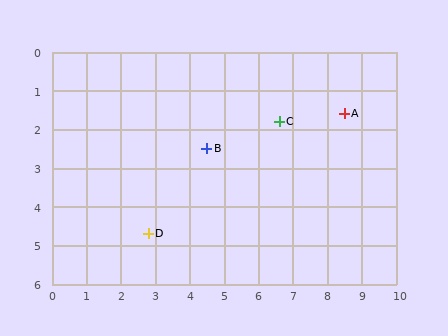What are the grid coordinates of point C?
Point C is at approximately (6.6, 1.8).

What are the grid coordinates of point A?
Point A is at approximately (8.5, 1.6).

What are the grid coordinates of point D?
Point D is at approximately (2.8, 4.7).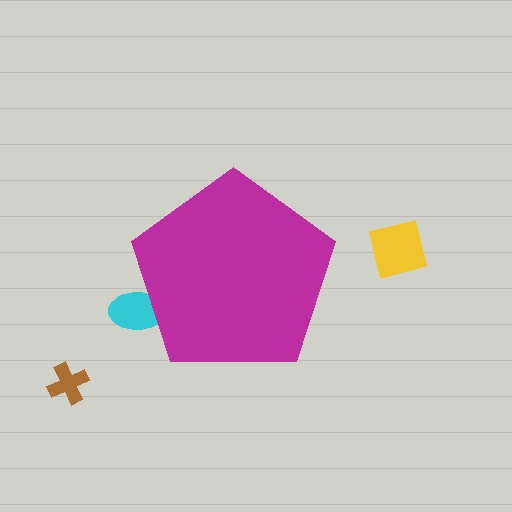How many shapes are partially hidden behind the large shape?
1 shape is partially hidden.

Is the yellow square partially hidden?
No, the yellow square is fully visible.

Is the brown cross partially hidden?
No, the brown cross is fully visible.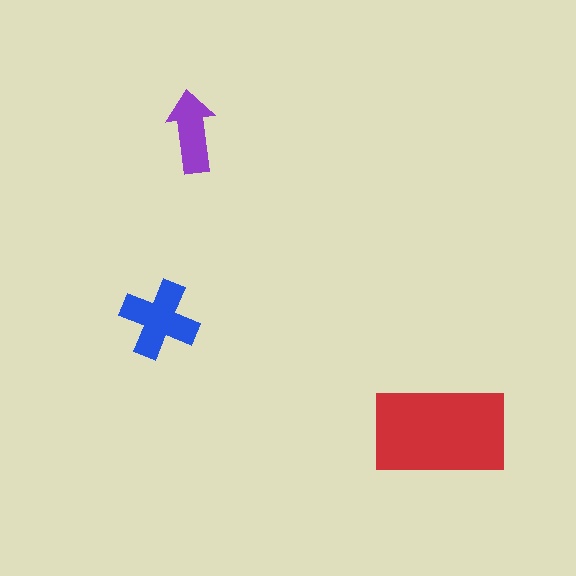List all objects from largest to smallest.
The red rectangle, the blue cross, the purple arrow.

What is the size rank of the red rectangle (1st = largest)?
1st.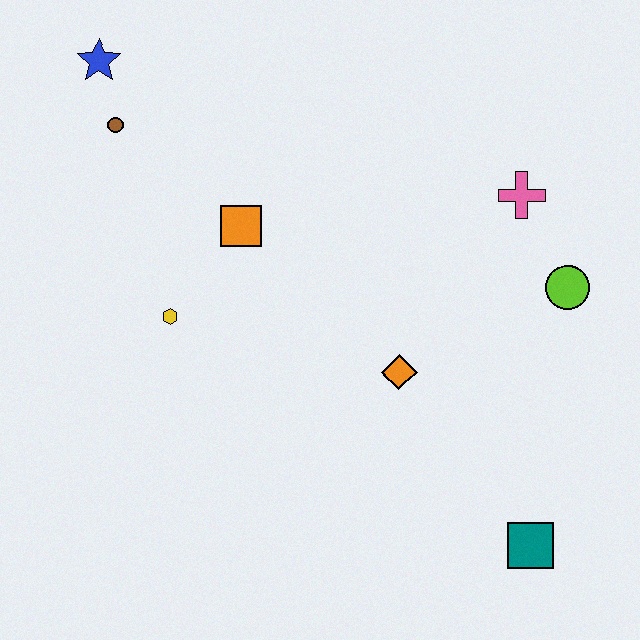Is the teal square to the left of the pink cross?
No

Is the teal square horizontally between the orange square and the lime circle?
Yes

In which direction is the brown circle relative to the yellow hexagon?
The brown circle is above the yellow hexagon.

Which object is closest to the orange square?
The yellow hexagon is closest to the orange square.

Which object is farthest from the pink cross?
The blue star is farthest from the pink cross.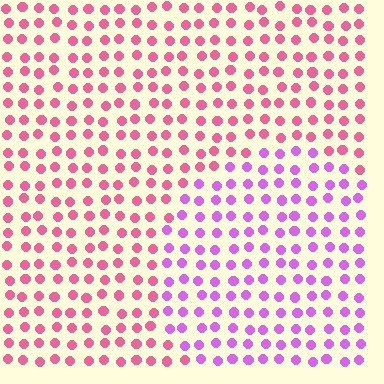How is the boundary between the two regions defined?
The boundary is defined purely by a slight shift in hue (about 42 degrees). Spacing, size, and orientation are identical on both sides.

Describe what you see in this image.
The image is filled with small pink elements in a uniform arrangement. A circle-shaped region is visible where the elements are tinted to a slightly different hue, forming a subtle color boundary.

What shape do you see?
I see a circle.